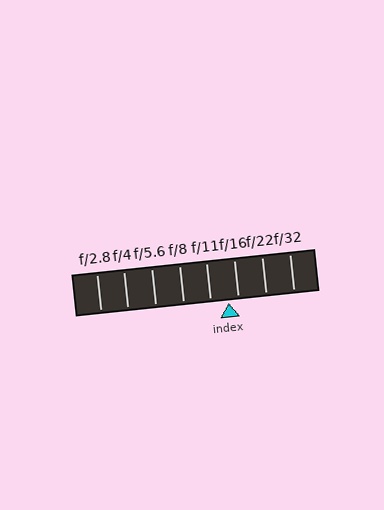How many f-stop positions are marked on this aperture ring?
There are 8 f-stop positions marked.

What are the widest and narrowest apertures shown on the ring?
The widest aperture shown is f/2.8 and the narrowest is f/32.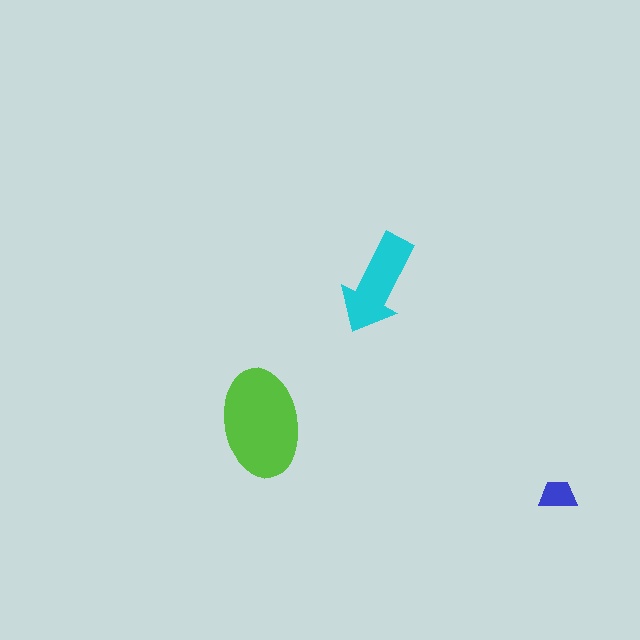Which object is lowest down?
The blue trapezoid is bottommost.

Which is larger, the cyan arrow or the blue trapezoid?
The cyan arrow.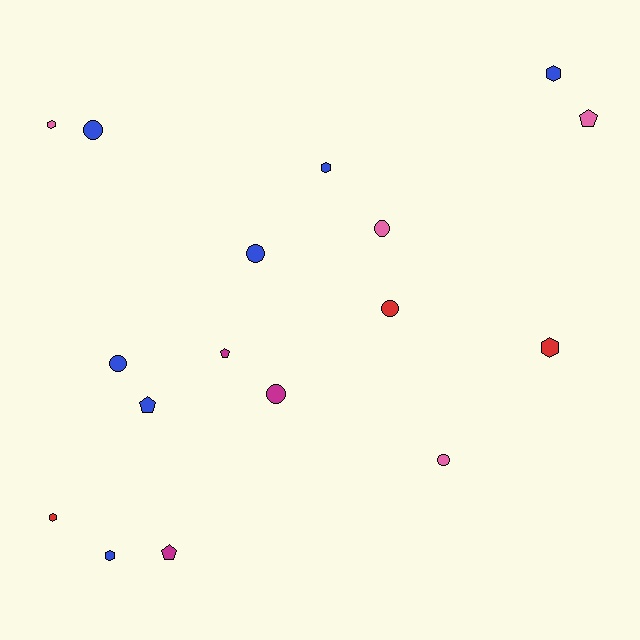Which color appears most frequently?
Blue, with 7 objects.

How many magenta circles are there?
There is 1 magenta circle.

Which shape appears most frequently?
Circle, with 7 objects.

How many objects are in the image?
There are 17 objects.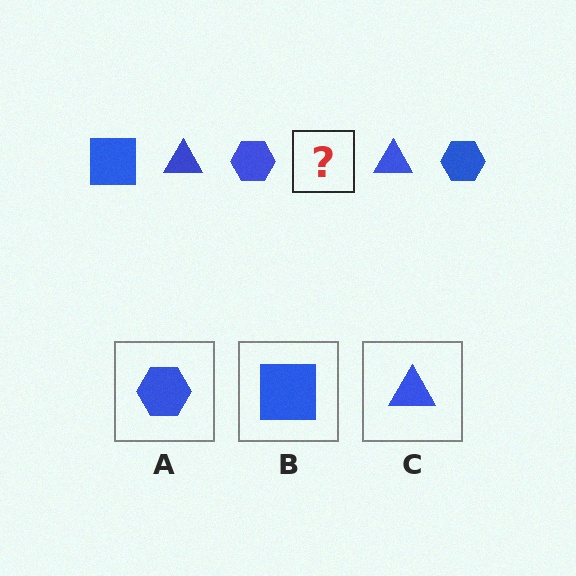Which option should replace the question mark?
Option B.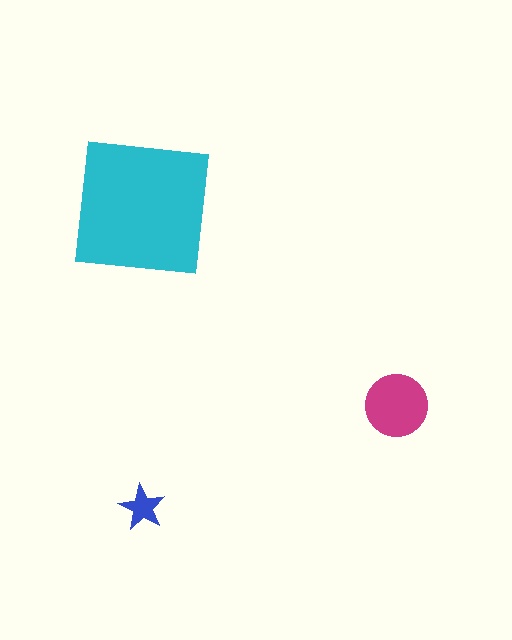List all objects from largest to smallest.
The cyan square, the magenta circle, the blue star.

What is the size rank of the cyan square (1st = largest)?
1st.